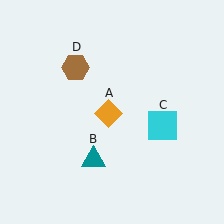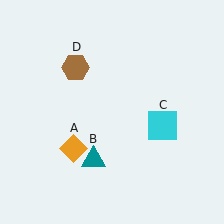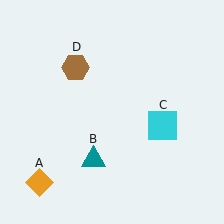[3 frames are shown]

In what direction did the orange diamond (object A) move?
The orange diamond (object A) moved down and to the left.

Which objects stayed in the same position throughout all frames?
Teal triangle (object B) and cyan square (object C) and brown hexagon (object D) remained stationary.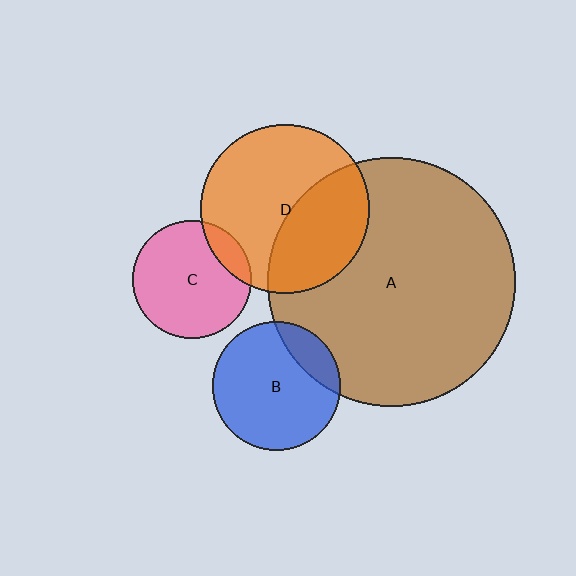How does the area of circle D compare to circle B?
Approximately 1.7 times.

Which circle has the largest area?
Circle A (brown).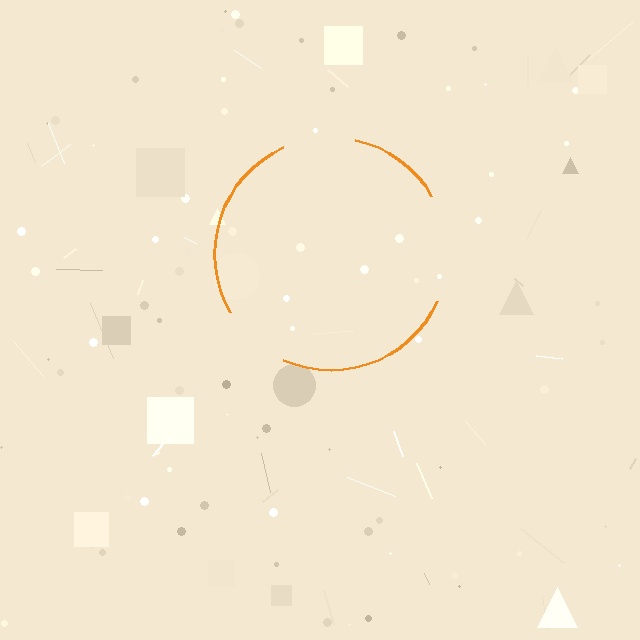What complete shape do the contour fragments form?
The contour fragments form a circle.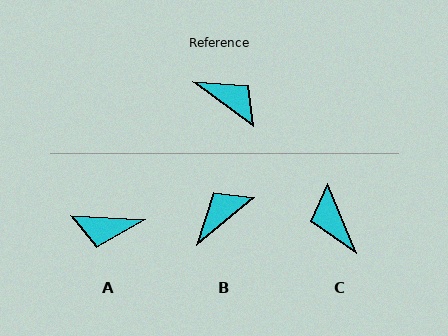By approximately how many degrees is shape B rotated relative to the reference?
Approximately 76 degrees counter-clockwise.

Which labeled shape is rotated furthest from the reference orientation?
C, about 148 degrees away.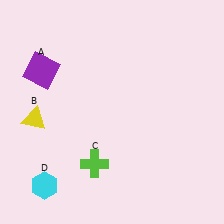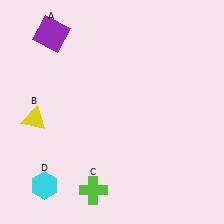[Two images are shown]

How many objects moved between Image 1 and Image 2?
2 objects moved between the two images.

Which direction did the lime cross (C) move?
The lime cross (C) moved down.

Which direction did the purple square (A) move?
The purple square (A) moved up.